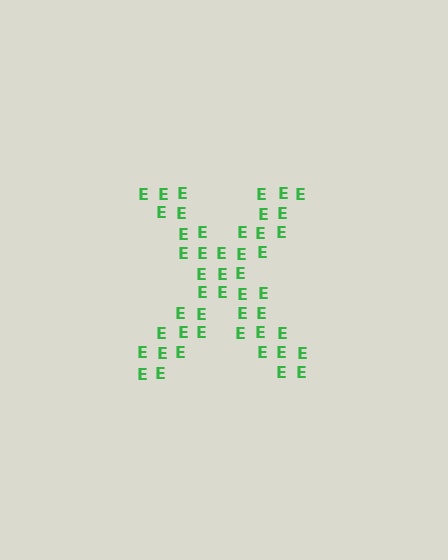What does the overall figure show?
The overall figure shows the letter X.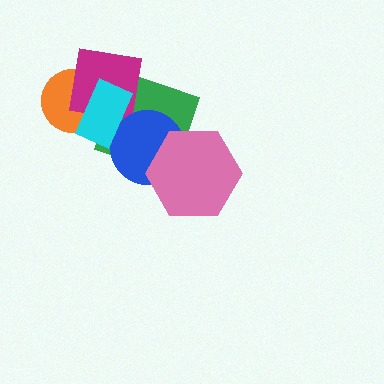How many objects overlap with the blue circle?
3 objects overlap with the blue circle.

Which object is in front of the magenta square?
The cyan rectangle is in front of the magenta square.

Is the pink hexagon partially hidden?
No, no other shape covers it.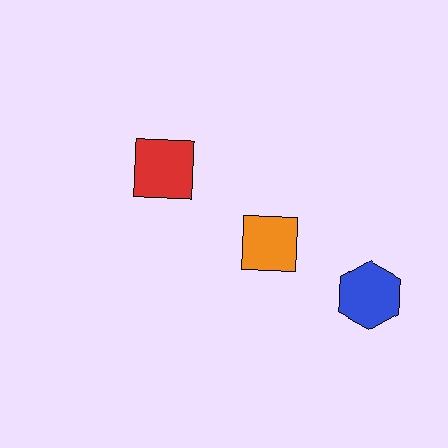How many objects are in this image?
There are 3 objects.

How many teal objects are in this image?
There are no teal objects.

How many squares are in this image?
There are 2 squares.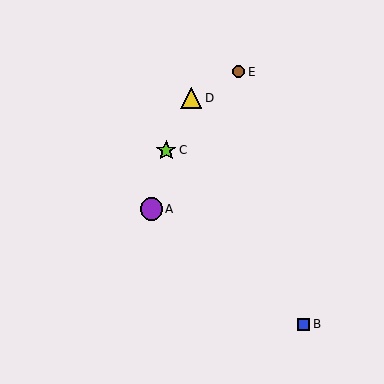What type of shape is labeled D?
Shape D is a yellow triangle.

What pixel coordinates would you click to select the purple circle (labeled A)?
Click at (151, 209) to select the purple circle A.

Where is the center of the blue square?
The center of the blue square is at (304, 324).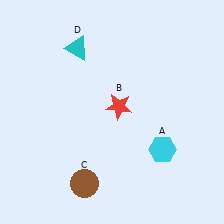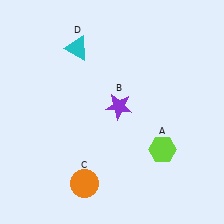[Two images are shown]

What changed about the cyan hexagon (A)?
In Image 1, A is cyan. In Image 2, it changed to lime.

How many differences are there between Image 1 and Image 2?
There are 3 differences between the two images.